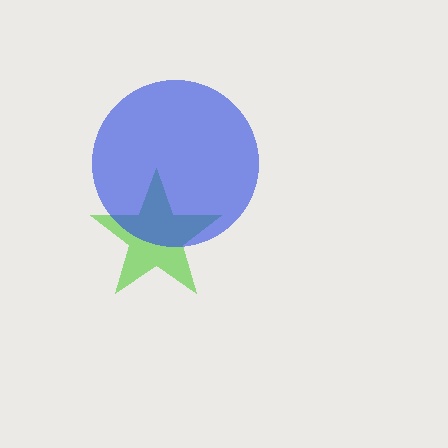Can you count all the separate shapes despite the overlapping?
Yes, there are 2 separate shapes.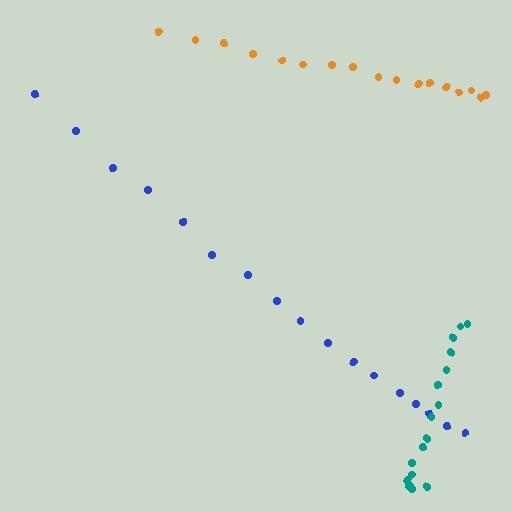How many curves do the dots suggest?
There are 3 distinct paths.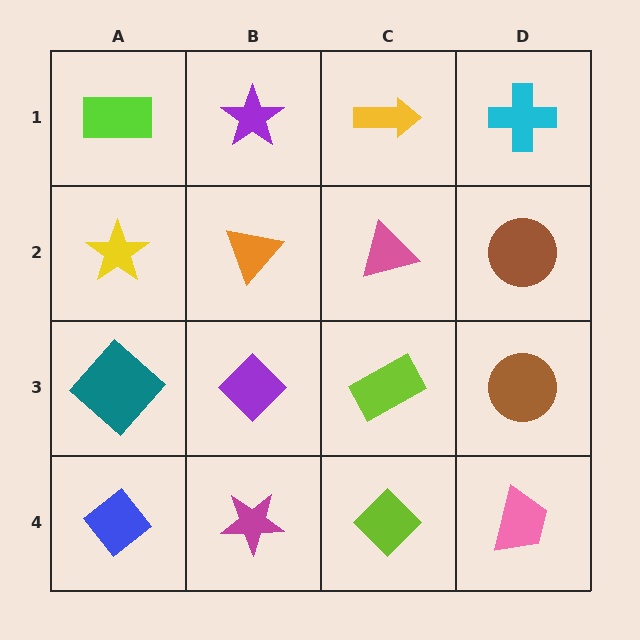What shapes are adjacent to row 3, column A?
A yellow star (row 2, column A), a blue diamond (row 4, column A), a purple diamond (row 3, column B).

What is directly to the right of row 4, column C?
A pink trapezoid.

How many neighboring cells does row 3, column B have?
4.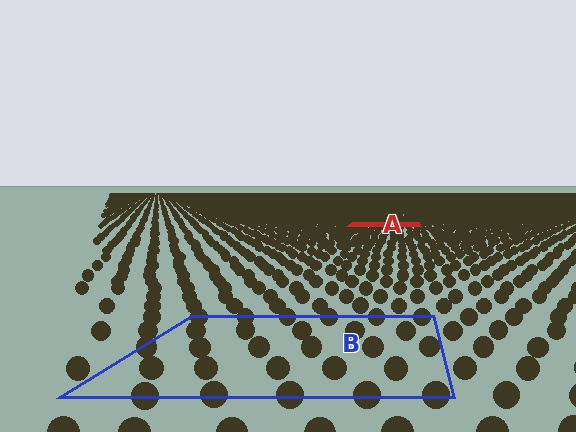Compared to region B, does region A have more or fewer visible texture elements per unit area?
Region A has more texture elements per unit area — they are packed more densely because it is farther away.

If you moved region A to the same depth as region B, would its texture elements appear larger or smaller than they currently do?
They would appear larger. At a closer depth, the same texture elements are projected at a bigger on-screen size.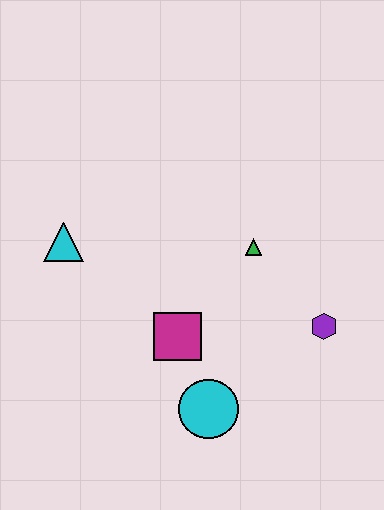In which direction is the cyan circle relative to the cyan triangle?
The cyan circle is below the cyan triangle.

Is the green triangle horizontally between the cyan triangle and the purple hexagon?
Yes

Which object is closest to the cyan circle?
The magenta square is closest to the cyan circle.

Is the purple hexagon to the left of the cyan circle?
No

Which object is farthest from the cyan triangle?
The purple hexagon is farthest from the cyan triangle.